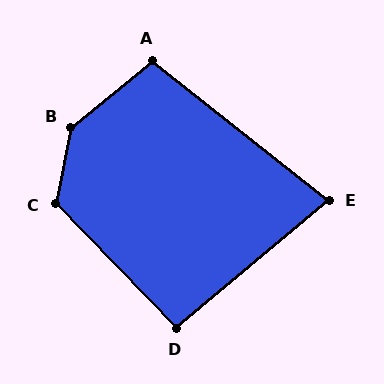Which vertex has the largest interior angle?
B, at approximately 141 degrees.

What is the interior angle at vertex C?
Approximately 124 degrees (obtuse).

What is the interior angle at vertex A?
Approximately 102 degrees (obtuse).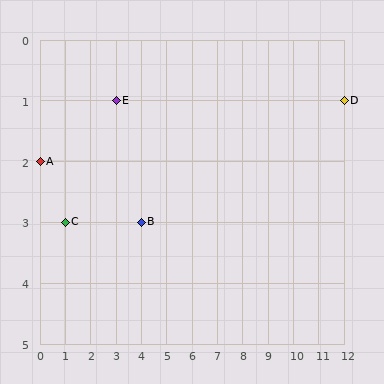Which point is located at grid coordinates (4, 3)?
Point B is at (4, 3).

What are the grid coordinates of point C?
Point C is at grid coordinates (1, 3).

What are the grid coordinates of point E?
Point E is at grid coordinates (3, 1).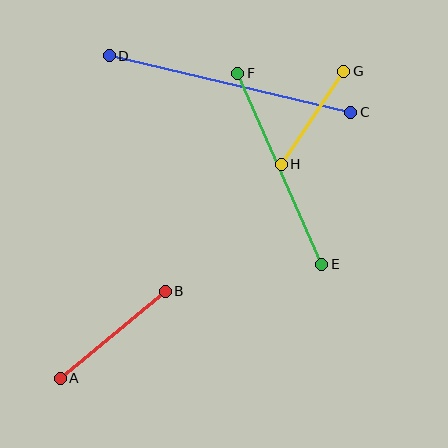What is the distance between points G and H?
The distance is approximately 112 pixels.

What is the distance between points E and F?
The distance is approximately 209 pixels.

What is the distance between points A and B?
The distance is approximately 137 pixels.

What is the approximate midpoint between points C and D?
The midpoint is at approximately (230, 84) pixels.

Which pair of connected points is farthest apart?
Points C and D are farthest apart.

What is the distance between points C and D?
The distance is approximately 248 pixels.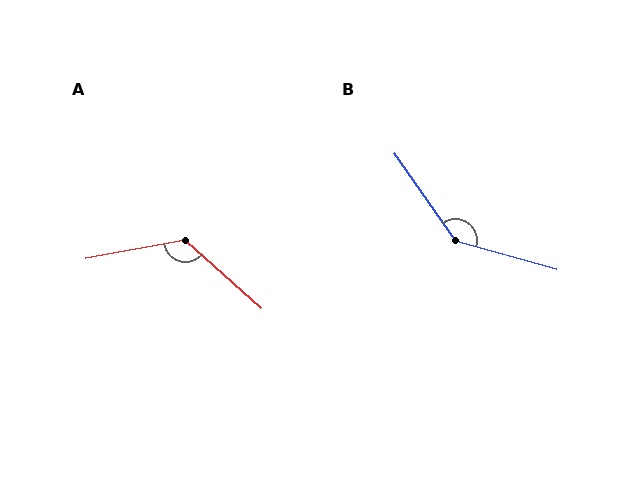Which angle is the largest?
B, at approximately 140 degrees.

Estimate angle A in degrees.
Approximately 127 degrees.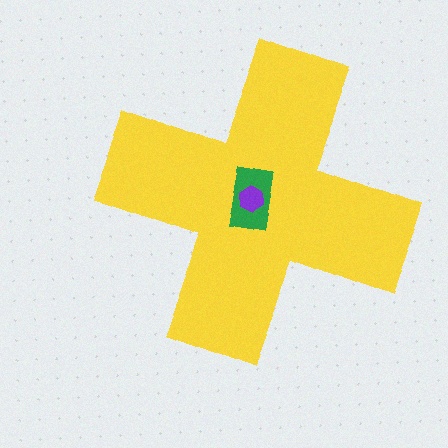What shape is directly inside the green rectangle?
The purple hexagon.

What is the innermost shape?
The purple hexagon.